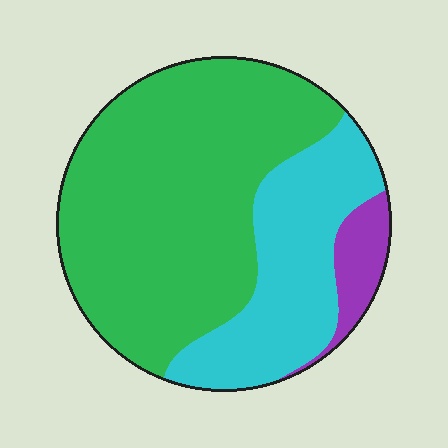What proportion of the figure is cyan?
Cyan takes up about one third (1/3) of the figure.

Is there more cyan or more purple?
Cyan.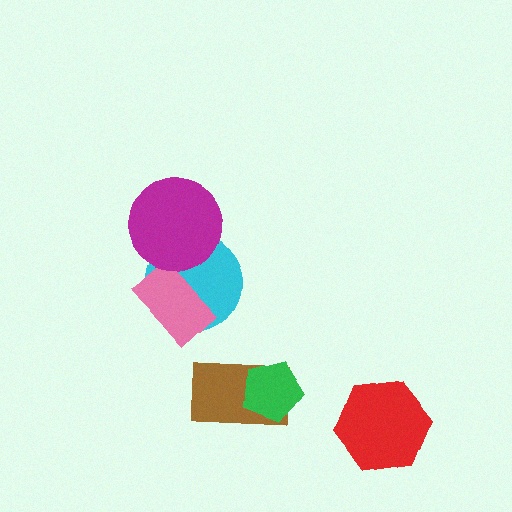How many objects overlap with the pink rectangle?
1 object overlaps with the pink rectangle.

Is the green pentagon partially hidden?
No, no other shape covers it.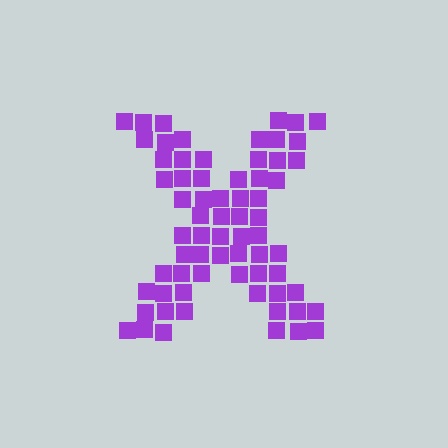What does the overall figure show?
The overall figure shows the letter X.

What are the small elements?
The small elements are squares.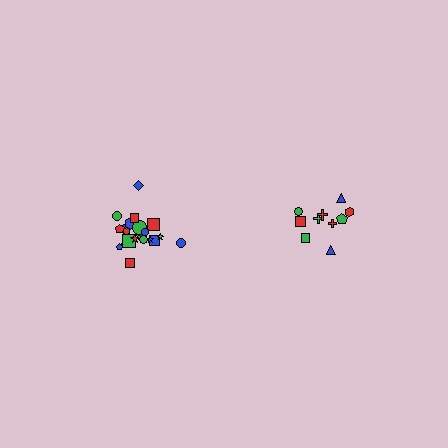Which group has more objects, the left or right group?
The left group.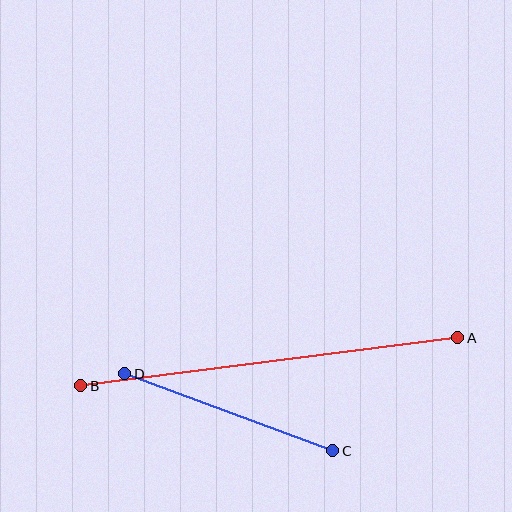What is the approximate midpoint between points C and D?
The midpoint is at approximately (229, 412) pixels.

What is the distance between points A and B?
The distance is approximately 380 pixels.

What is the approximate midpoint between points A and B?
The midpoint is at approximately (269, 362) pixels.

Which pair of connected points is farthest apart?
Points A and B are farthest apart.